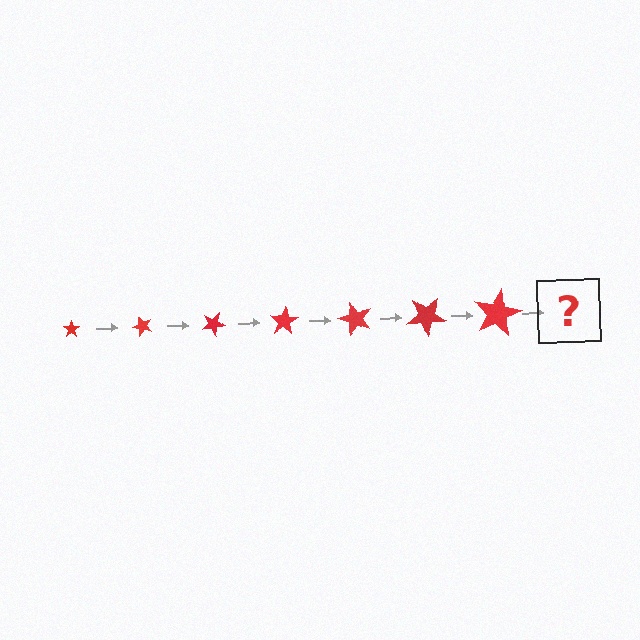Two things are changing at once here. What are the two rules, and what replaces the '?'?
The two rules are that the star grows larger each step and it rotates 50 degrees each step. The '?' should be a star, larger than the previous one and rotated 350 degrees from the start.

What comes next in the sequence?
The next element should be a star, larger than the previous one and rotated 350 degrees from the start.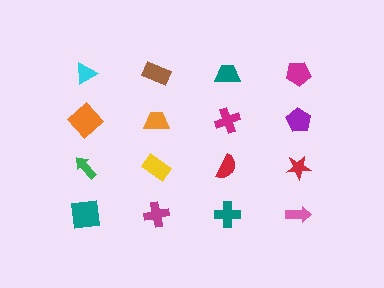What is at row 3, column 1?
A green arrow.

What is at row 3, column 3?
A red semicircle.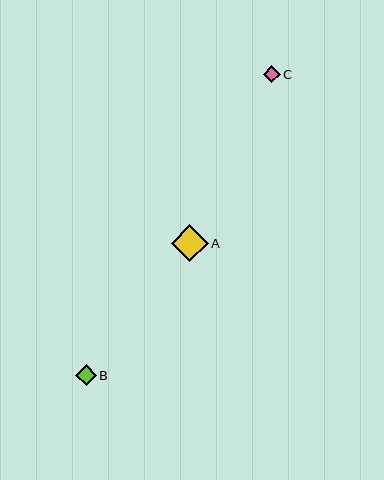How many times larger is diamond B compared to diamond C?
Diamond B is approximately 1.2 times the size of diamond C.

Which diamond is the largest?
Diamond A is the largest with a size of approximately 37 pixels.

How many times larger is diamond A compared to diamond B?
Diamond A is approximately 1.8 times the size of diamond B.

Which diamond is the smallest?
Diamond C is the smallest with a size of approximately 17 pixels.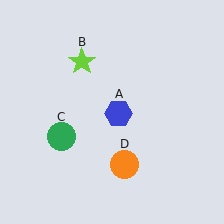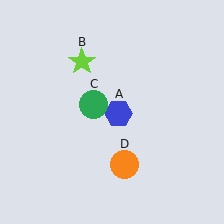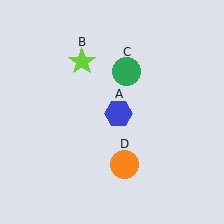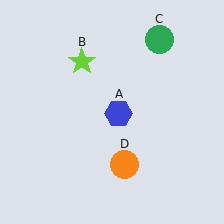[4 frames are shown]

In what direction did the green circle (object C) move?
The green circle (object C) moved up and to the right.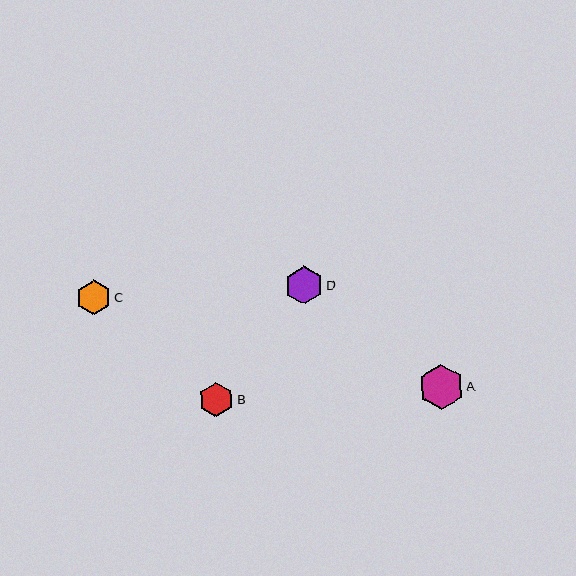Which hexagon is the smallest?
Hexagon B is the smallest with a size of approximately 34 pixels.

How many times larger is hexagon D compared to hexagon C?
Hexagon D is approximately 1.1 times the size of hexagon C.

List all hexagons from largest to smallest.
From largest to smallest: A, D, C, B.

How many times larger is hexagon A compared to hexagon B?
Hexagon A is approximately 1.3 times the size of hexagon B.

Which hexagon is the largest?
Hexagon A is the largest with a size of approximately 44 pixels.